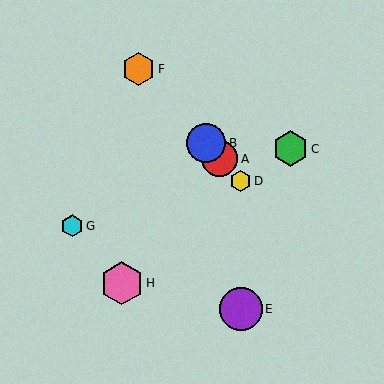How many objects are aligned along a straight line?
4 objects (A, B, D, F) are aligned along a straight line.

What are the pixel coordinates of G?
Object G is at (72, 226).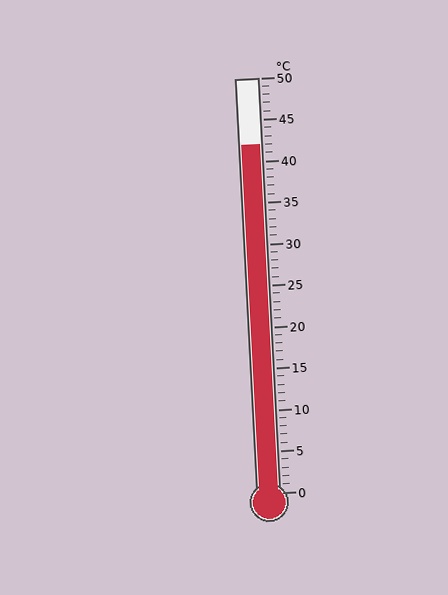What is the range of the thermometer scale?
The thermometer scale ranges from 0°C to 50°C.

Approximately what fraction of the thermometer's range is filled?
The thermometer is filled to approximately 85% of its range.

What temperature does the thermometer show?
The thermometer shows approximately 42°C.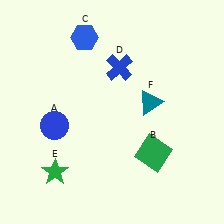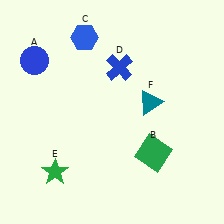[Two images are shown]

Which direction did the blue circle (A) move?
The blue circle (A) moved up.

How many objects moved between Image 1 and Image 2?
1 object moved between the two images.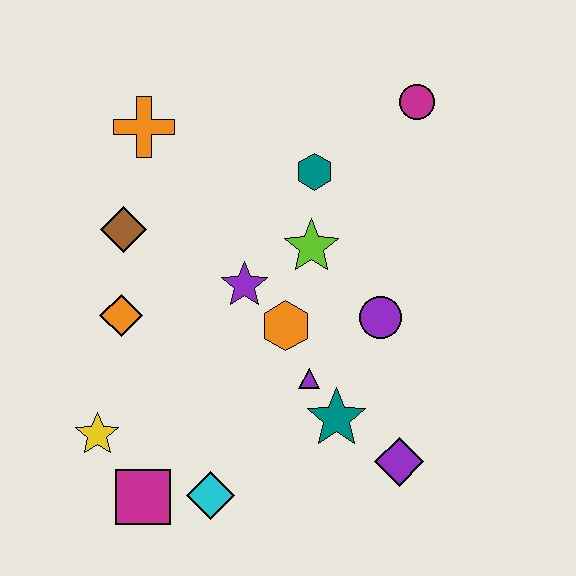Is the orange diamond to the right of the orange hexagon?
No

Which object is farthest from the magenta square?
The magenta circle is farthest from the magenta square.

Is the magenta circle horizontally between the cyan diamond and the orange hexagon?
No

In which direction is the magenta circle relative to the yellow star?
The magenta circle is above the yellow star.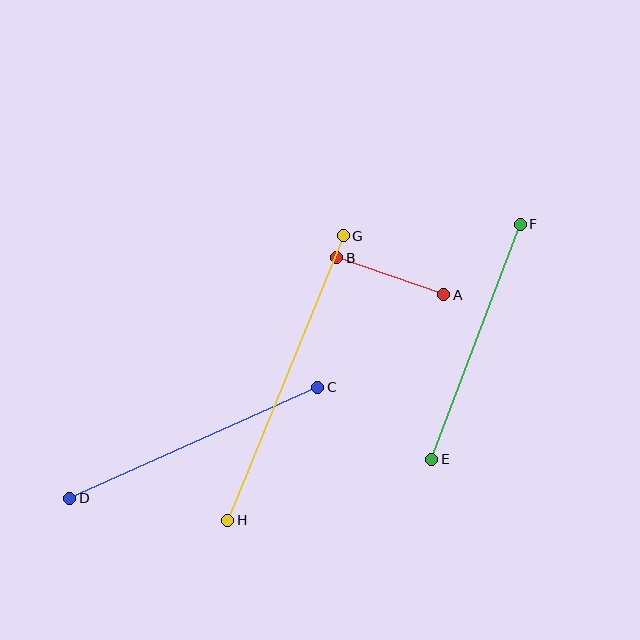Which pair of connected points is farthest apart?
Points G and H are farthest apart.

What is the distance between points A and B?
The distance is approximately 113 pixels.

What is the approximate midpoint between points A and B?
The midpoint is at approximately (390, 276) pixels.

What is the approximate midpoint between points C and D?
The midpoint is at approximately (194, 443) pixels.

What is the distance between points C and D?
The distance is approximately 272 pixels.